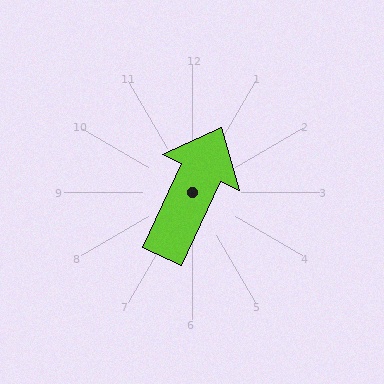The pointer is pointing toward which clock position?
Roughly 1 o'clock.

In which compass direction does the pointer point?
Northeast.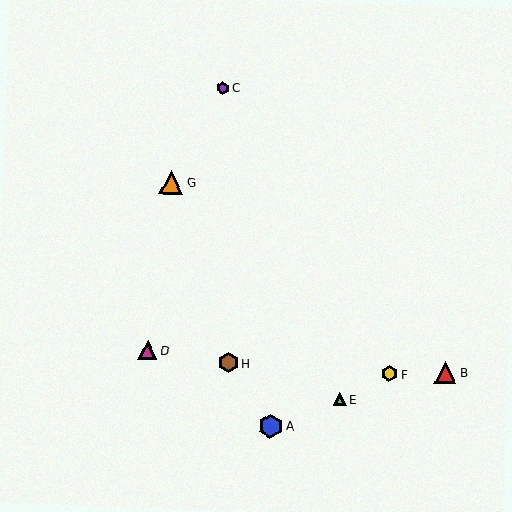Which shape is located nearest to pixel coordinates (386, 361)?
The yellow hexagon (labeled F) at (389, 374) is nearest to that location.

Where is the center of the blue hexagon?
The center of the blue hexagon is at (271, 426).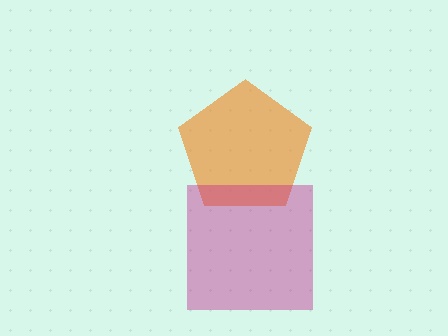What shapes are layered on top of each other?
The layered shapes are: an orange pentagon, a magenta square.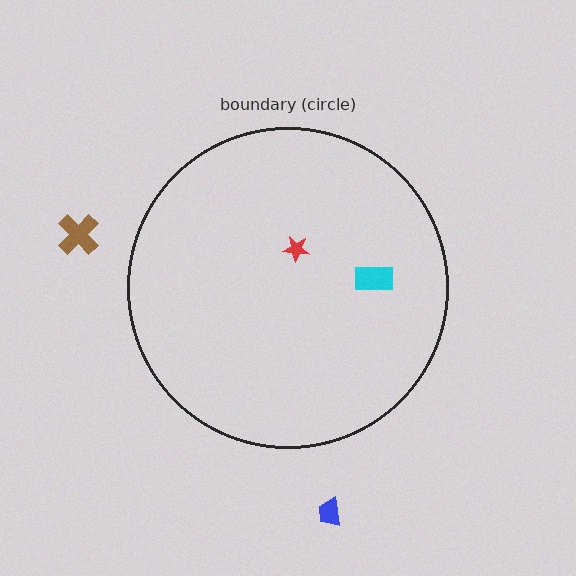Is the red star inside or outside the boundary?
Inside.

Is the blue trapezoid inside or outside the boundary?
Outside.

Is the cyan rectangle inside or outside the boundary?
Inside.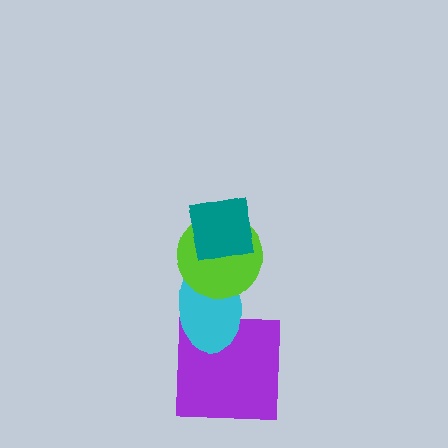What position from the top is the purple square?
The purple square is 4th from the top.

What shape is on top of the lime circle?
The teal square is on top of the lime circle.